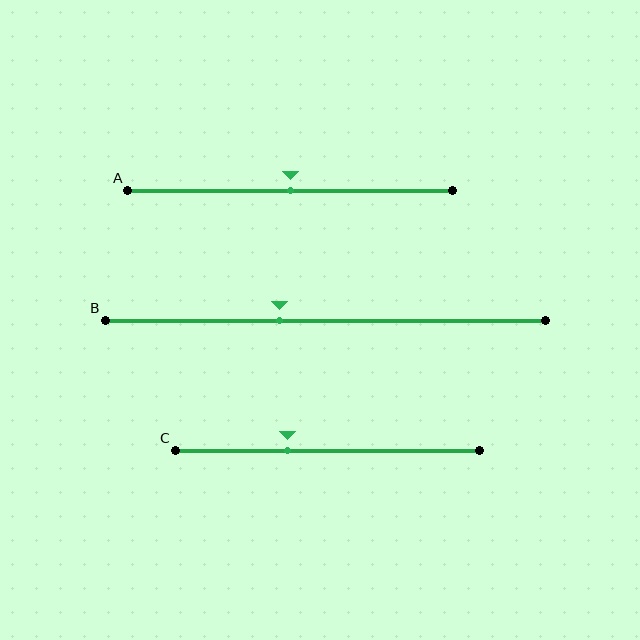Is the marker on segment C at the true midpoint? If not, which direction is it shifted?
No, the marker on segment C is shifted to the left by about 13% of the segment length.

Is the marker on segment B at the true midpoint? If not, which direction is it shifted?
No, the marker on segment B is shifted to the left by about 11% of the segment length.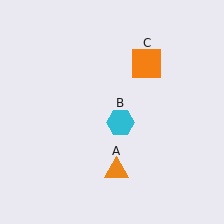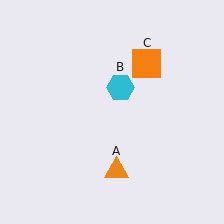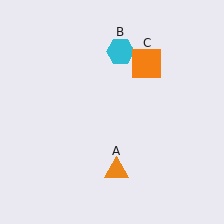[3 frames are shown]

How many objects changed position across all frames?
1 object changed position: cyan hexagon (object B).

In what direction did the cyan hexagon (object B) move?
The cyan hexagon (object B) moved up.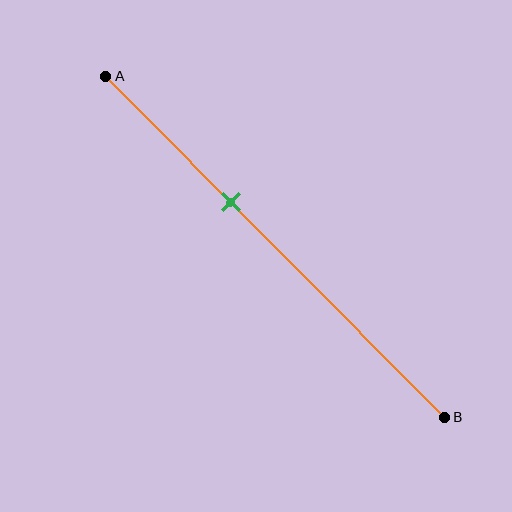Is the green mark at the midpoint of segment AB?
No, the mark is at about 35% from A, not at the 50% midpoint.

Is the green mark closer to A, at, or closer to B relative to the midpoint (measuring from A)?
The green mark is closer to point A than the midpoint of segment AB.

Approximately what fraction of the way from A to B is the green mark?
The green mark is approximately 35% of the way from A to B.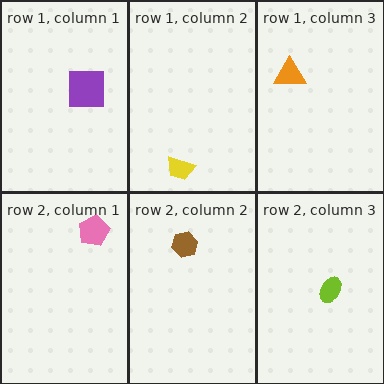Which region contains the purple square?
The row 1, column 1 region.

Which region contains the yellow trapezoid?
The row 1, column 2 region.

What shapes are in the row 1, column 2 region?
The yellow trapezoid.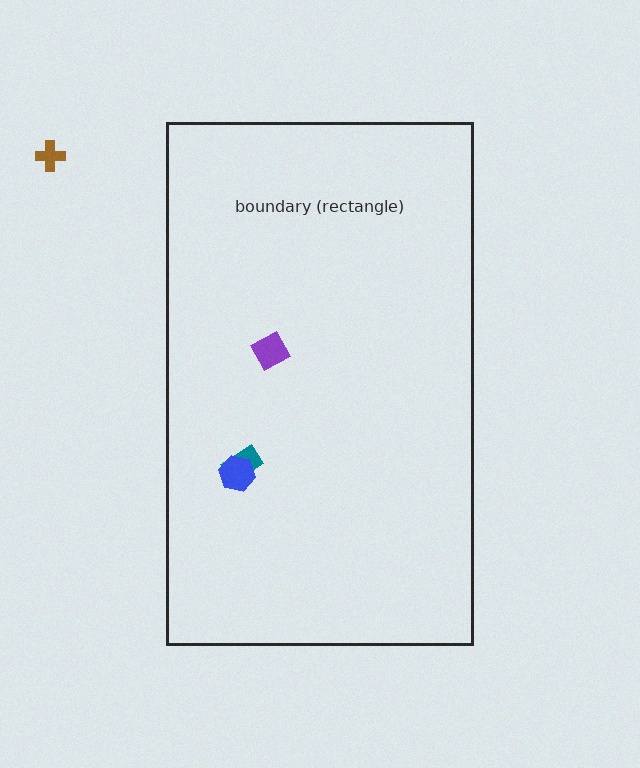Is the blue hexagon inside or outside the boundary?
Inside.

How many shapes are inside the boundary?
3 inside, 1 outside.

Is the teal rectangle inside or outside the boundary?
Inside.